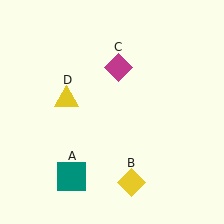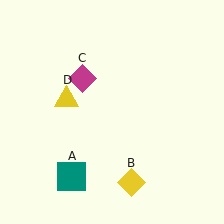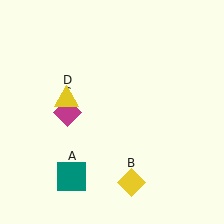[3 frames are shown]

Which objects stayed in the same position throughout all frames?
Teal square (object A) and yellow diamond (object B) and yellow triangle (object D) remained stationary.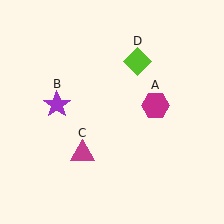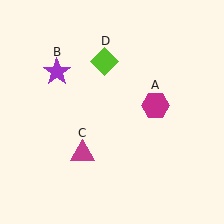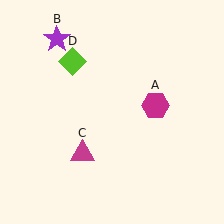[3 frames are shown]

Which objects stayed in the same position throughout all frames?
Magenta hexagon (object A) and magenta triangle (object C) remained stationary.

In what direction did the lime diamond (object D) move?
The lime diamond (object D) moved left.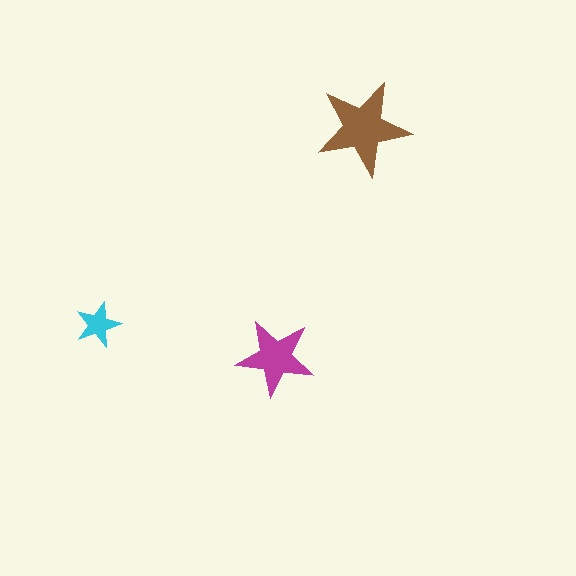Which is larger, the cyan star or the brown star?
The brown one.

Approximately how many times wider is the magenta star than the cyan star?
About 1.5 times wider.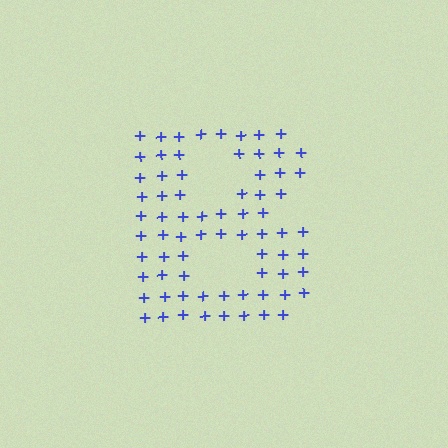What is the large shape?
The large shape is the letter B.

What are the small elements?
The small elements are plus signs.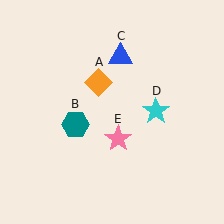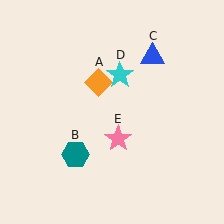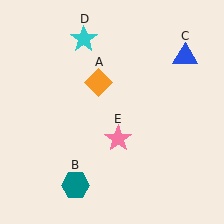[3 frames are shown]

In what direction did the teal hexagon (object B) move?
The teal hexagon (object B) moved down.